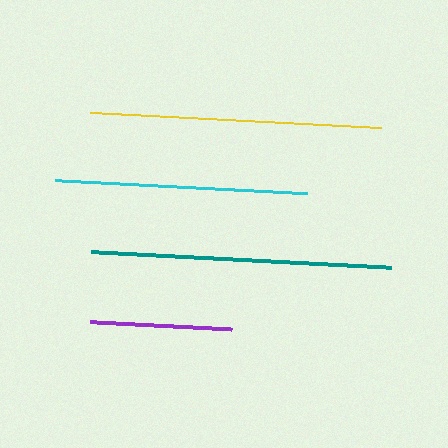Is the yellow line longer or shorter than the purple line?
The yellow line is longer than the purple line.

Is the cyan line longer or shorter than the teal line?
The teal line is longer than the cyan line.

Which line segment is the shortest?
The purple line is the shortest at approximately 142 pixels.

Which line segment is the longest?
The teal line is the longest at approximately 300 pixels.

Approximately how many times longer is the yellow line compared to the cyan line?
The yellow line is approximately 1.2 times the length of the cyan line.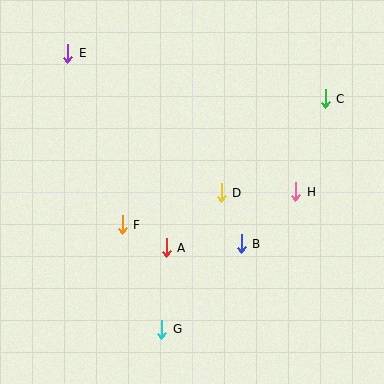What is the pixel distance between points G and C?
The distance between G and C is 283 pixels.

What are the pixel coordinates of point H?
Point H is at (296, 192).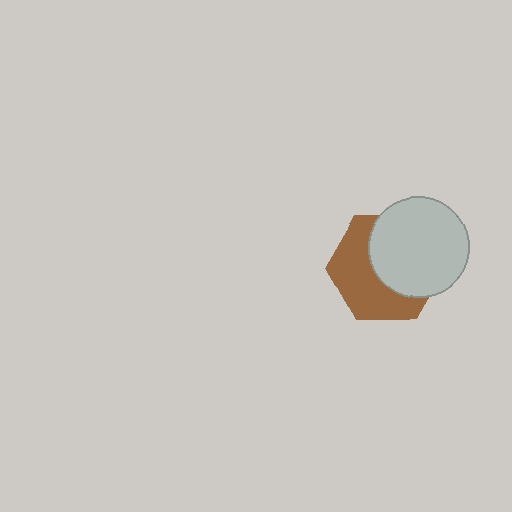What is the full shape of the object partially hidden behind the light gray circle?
The partially hidden object is a brown hexagon.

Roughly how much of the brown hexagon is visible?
About half of it is visible (roughly 50%).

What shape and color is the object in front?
The object in front is a light gray circle.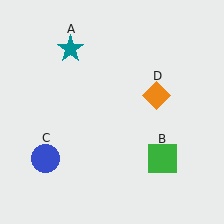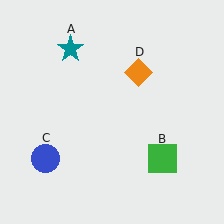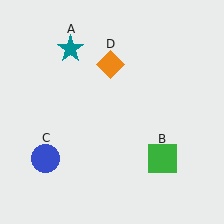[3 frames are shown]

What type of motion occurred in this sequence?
The orange diamond (object D) rotated counterclockwise around the center of the scene.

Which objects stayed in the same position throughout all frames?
Teal star (object A) and green square (object B) and blue circle (object C) remained stationary.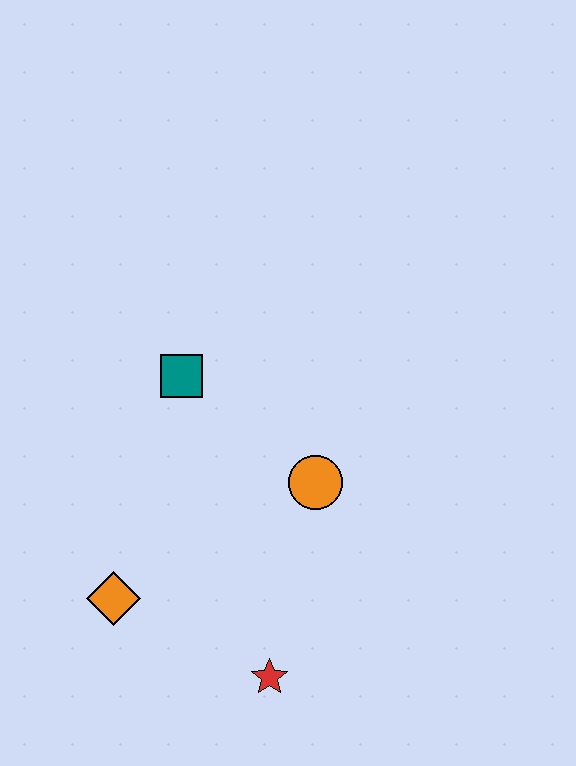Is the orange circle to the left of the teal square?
No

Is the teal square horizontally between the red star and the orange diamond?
Yes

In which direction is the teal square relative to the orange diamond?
The teal square is above the orange diamond.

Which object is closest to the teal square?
The orange circle is closest to the teal square.